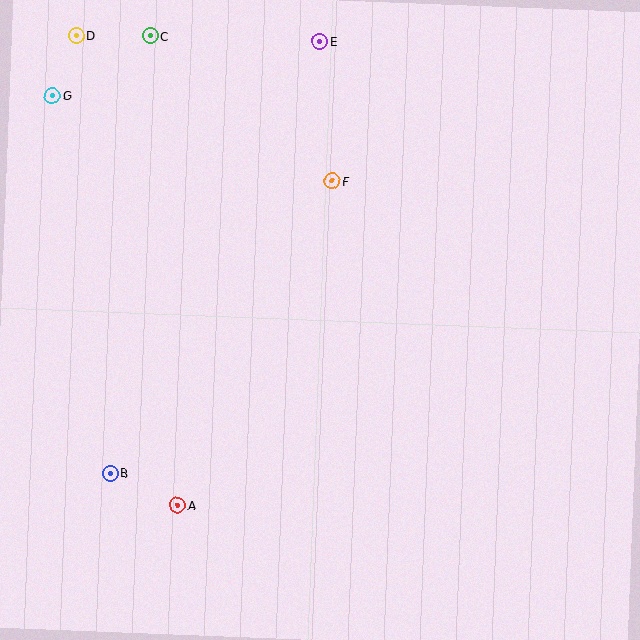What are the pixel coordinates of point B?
Point B is at (110, 473).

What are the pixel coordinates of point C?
Point C is at (150, 36).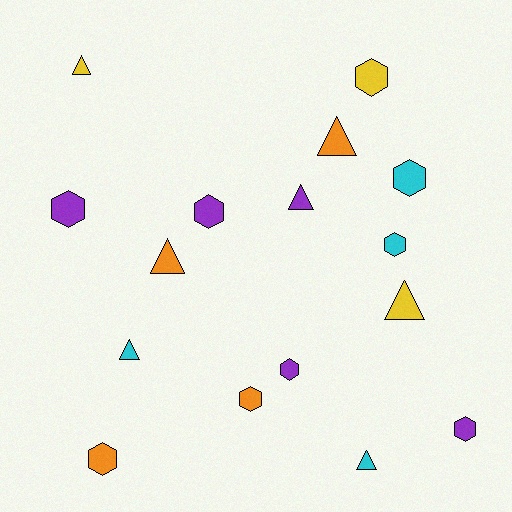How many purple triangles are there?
There is 1 purple triangle.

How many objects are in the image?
There are 16 objects.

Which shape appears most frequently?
Hexagon, with 9 objects.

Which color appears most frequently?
Purple, with 5 objects.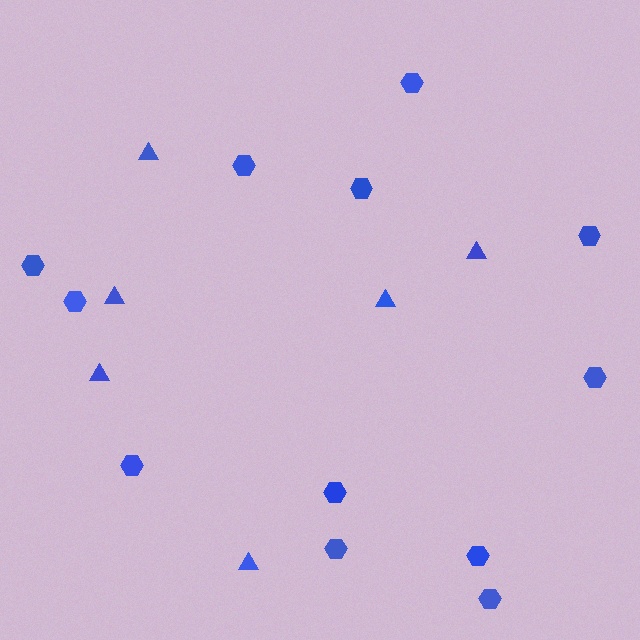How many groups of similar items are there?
There are 2 groups: one group of hexagons (12) and one group of triangles (6).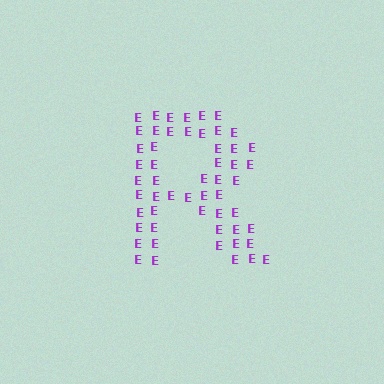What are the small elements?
The small elements are letter E's.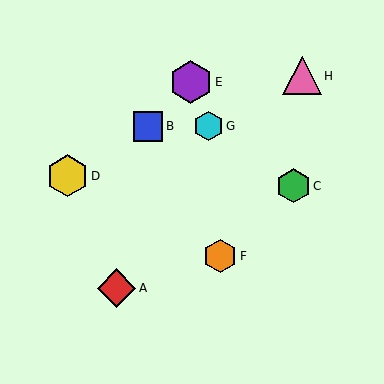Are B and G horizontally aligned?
Yes, both are at y≈126.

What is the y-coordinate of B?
Object B is at y≈126.